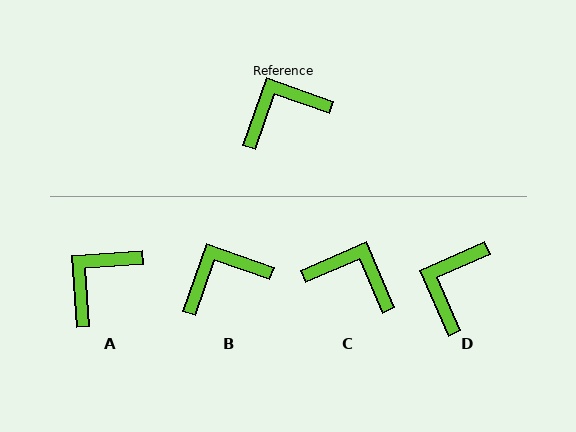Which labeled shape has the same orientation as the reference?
B.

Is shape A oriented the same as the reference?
No, it is off by about 23 degrees.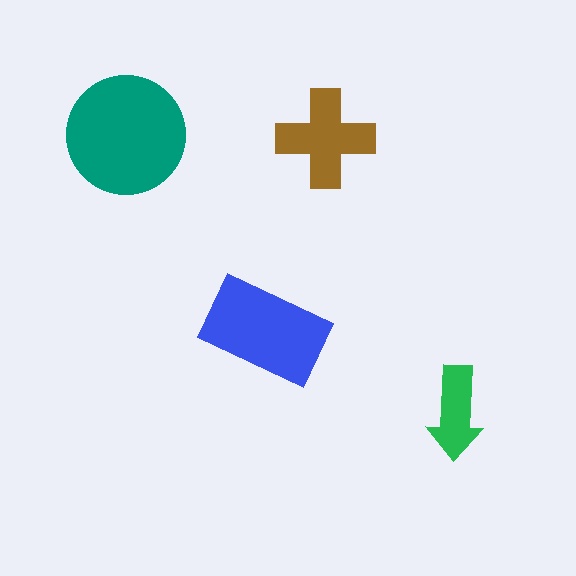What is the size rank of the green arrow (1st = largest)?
4th.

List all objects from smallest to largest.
The green arrow, the brown cross, the blue rectangle, the teal circle.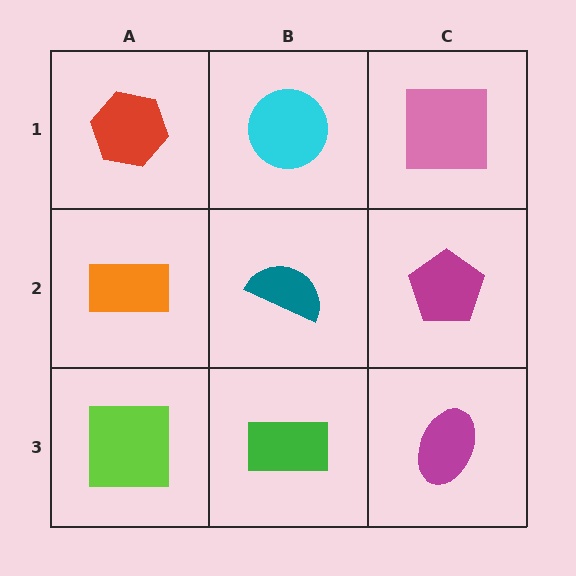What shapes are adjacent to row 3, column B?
A teal semicircle (row 2, column B), a lime square (row 3, column A), a magenta ellipse (row 3, column C).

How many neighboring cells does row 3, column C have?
2.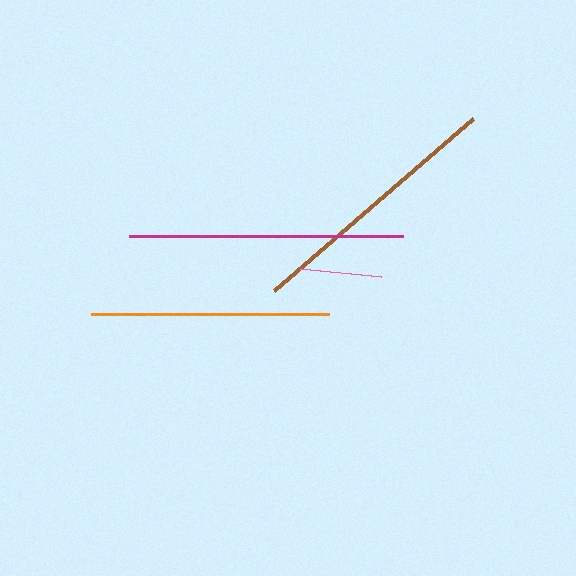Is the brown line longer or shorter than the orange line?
The brown line is longer than the orange line.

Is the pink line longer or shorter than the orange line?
The orange line is longer than the pink line.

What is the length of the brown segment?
The brown segment is approximately 263 pixels long.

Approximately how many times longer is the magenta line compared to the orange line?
The magenta line is approximately 1.1 times the length of the orange line.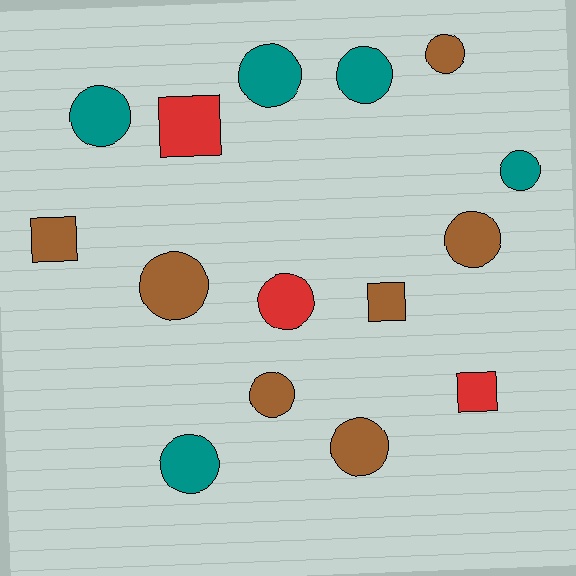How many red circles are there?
There is 1 red circle.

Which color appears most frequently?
Brown, with 7 objects.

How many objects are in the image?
There are 15 objects.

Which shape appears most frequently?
Circle, with 11 objects.